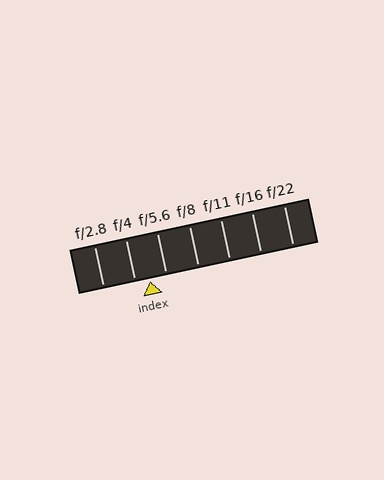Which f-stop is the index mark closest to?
The index mark is closest to f/4.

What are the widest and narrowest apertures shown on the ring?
The widest aperture shown is f/2.8 and the narrowest is f/22.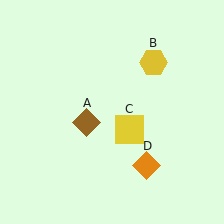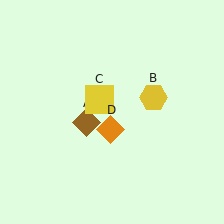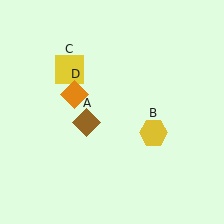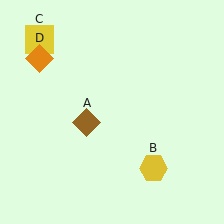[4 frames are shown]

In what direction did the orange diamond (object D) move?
The orange diamond (object D) moved up and to the left.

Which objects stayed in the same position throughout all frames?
Brown diamond (object A) remained stationary.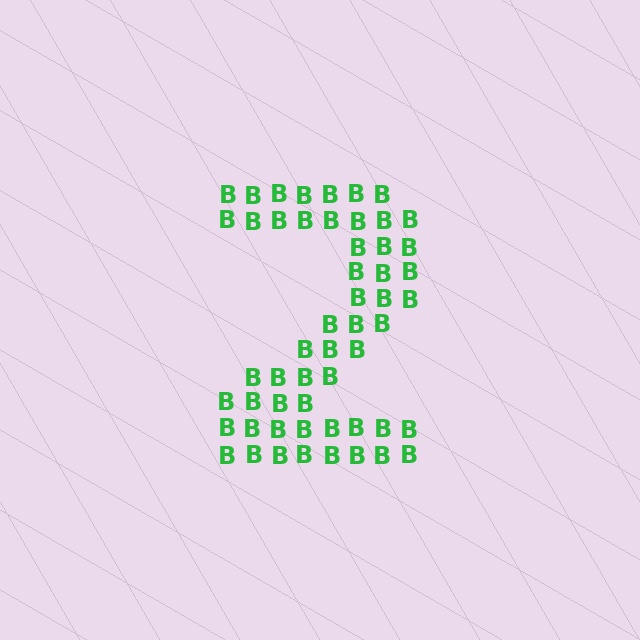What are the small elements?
The small elements are letter B's.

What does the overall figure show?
The overall figure shows the digit 2.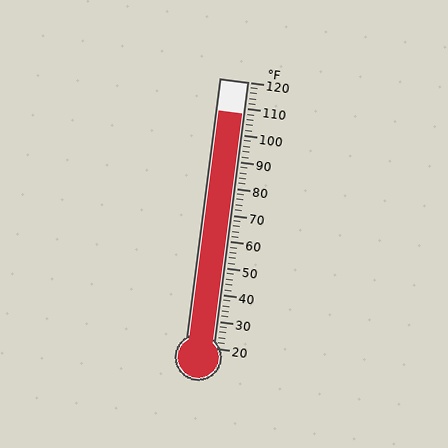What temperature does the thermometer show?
The thermometer shows approximately 108°F.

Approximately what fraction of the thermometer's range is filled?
The thermometer is filled to approximately 90% of its range.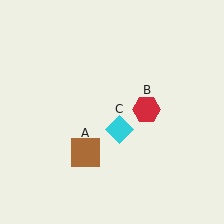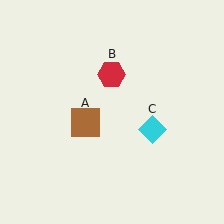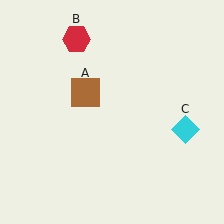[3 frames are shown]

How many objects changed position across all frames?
3 objects changed position: brown square (object A), red hexagon (object B), cyan diamond (object C).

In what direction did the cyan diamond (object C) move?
The cyan diamond (object C) moved right.